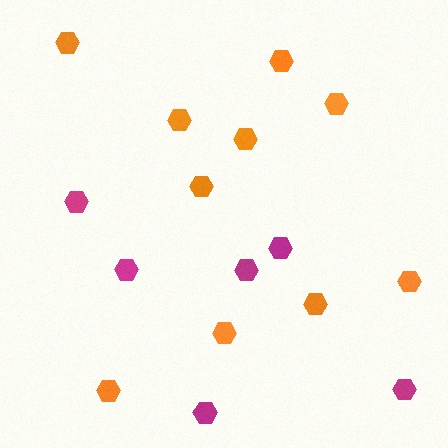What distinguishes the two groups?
There are 2 groups: one group of magenta hexagons (6) and one group of orange hexagons (10).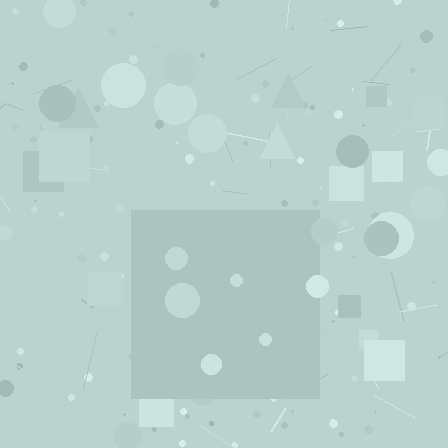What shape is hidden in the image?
A square is hidden in the image.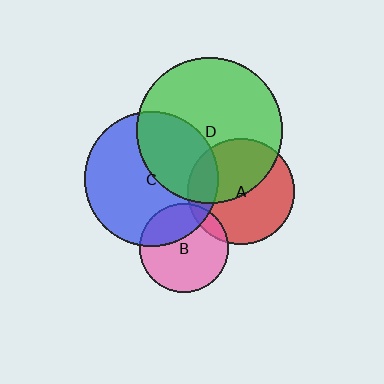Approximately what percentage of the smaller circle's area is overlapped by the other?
Approximately 20%.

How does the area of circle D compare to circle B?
Approximately 2.7 times.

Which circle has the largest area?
Circle D (green).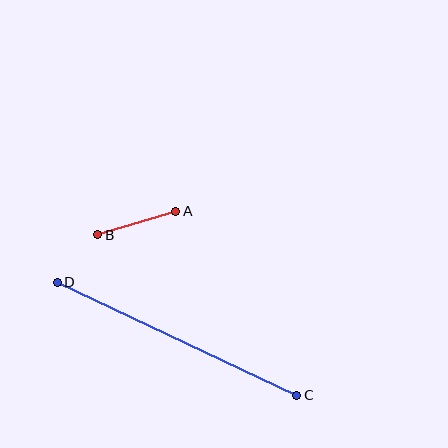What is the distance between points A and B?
The distance is approximately 82 pixels.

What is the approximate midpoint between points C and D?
The midpoint is at approximately (177, 339) pixels.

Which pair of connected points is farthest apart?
Points C and D are farthest apart.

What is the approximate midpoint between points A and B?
The midpoint is at approximately (137, 223) pixels.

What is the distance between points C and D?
The distance is approximately 265 pixels.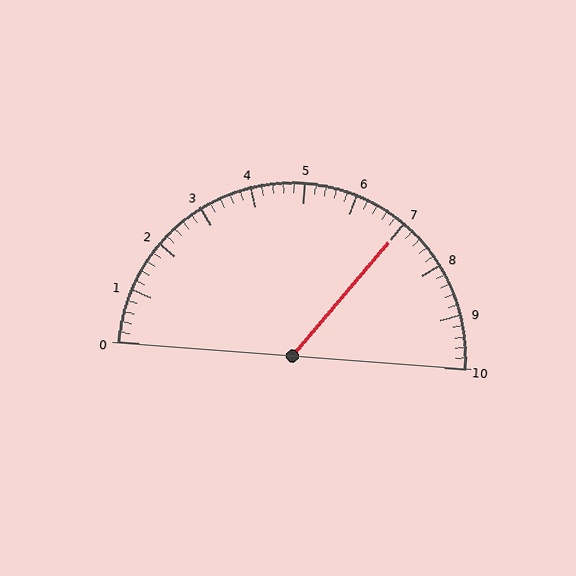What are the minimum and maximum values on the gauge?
The gauge ranges from 0 to 10.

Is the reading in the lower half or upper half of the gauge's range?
The reading is in the upper half of the range (0 to 10).